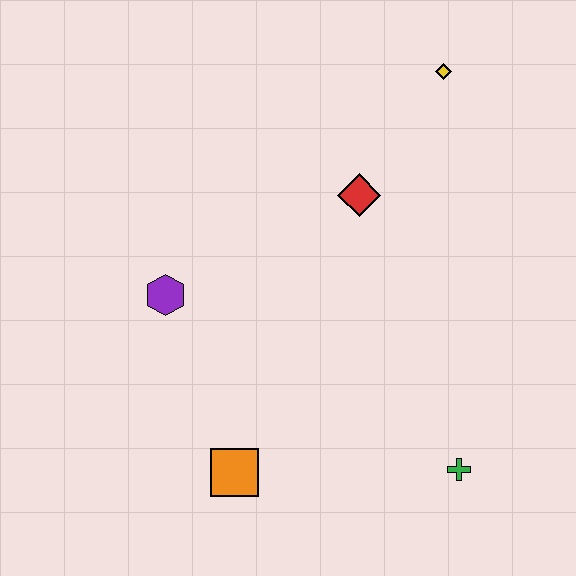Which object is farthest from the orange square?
The yellow diamond is farthest from the orange square.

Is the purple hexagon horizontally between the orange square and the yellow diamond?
No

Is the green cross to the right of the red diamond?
Yes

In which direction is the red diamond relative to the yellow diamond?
The red diamond is below the yellow diamond.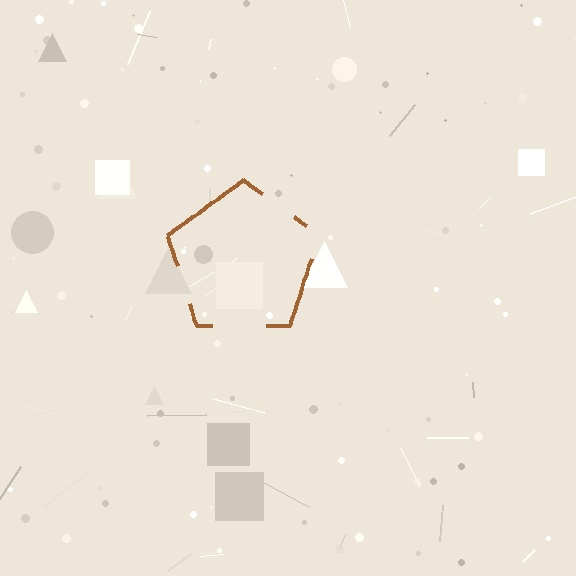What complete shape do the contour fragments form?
The contour fragments form a pentagon.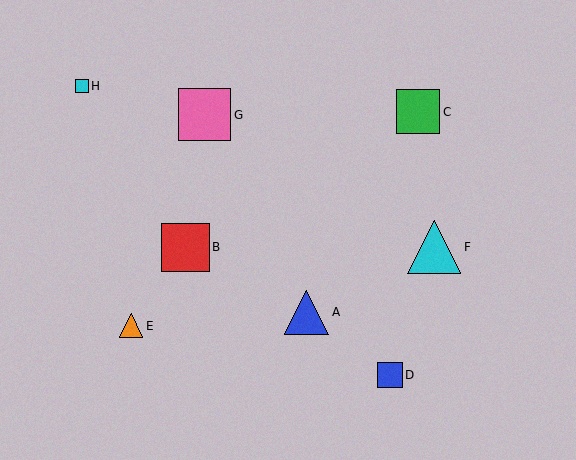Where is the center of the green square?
The center of the green square is at (418, 112).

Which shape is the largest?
The cyan triangle (labeled F) is the largest.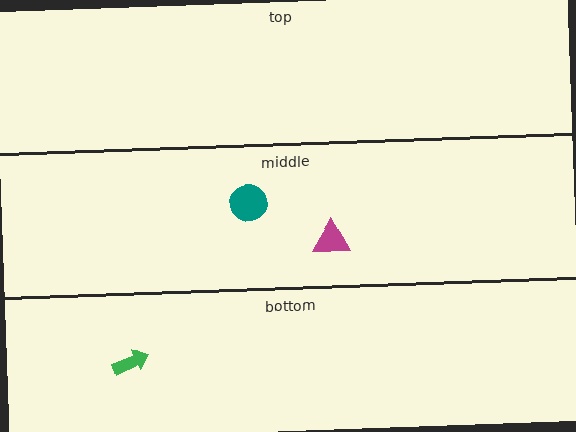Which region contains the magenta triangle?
The middle region.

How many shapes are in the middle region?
2.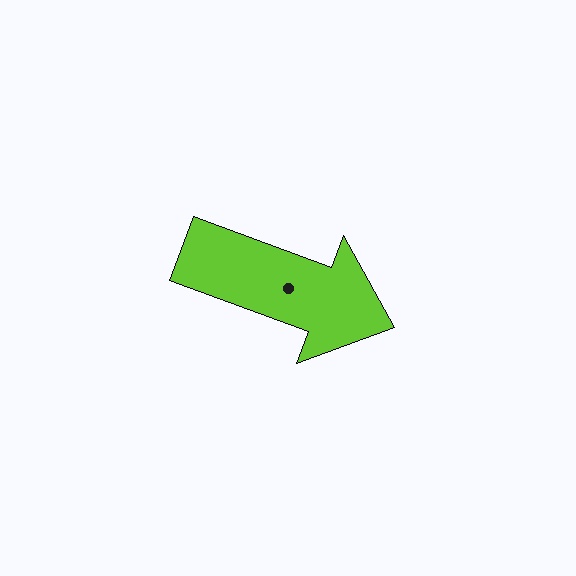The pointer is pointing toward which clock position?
Roughly 4 o'clock.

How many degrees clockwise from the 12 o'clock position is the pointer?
Approximately 110 degrees.